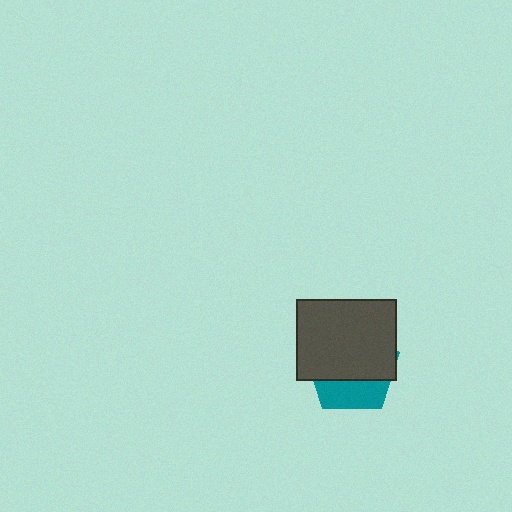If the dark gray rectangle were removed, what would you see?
You would see the complete teal pentagon.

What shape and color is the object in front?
The object in front is a dark gray rectangle.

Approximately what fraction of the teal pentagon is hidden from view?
Roughly 69% of the teal pentagon is hidden behind the dark gray rectangle.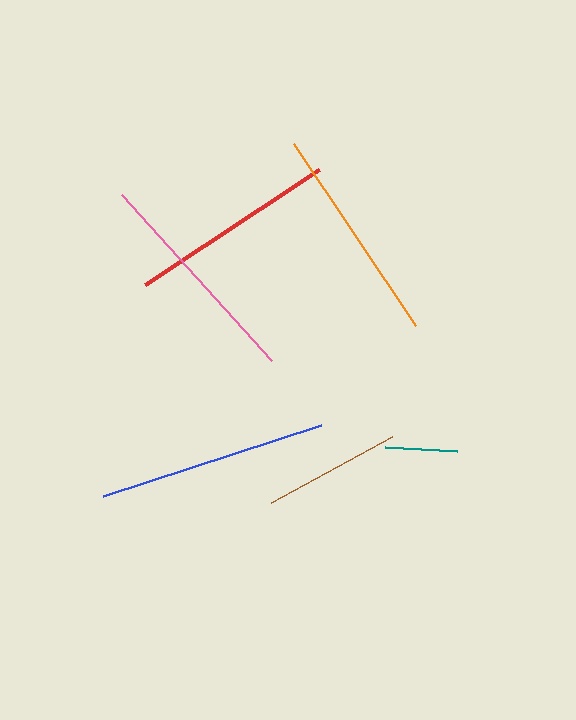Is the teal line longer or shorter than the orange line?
The orange line is longer than the teal line.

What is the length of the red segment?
The red segment is approximately 208 pixels long.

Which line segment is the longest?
The blue line is the longest at approximately 229 pixels.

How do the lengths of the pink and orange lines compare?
The pink and orange lines are approximately the same length.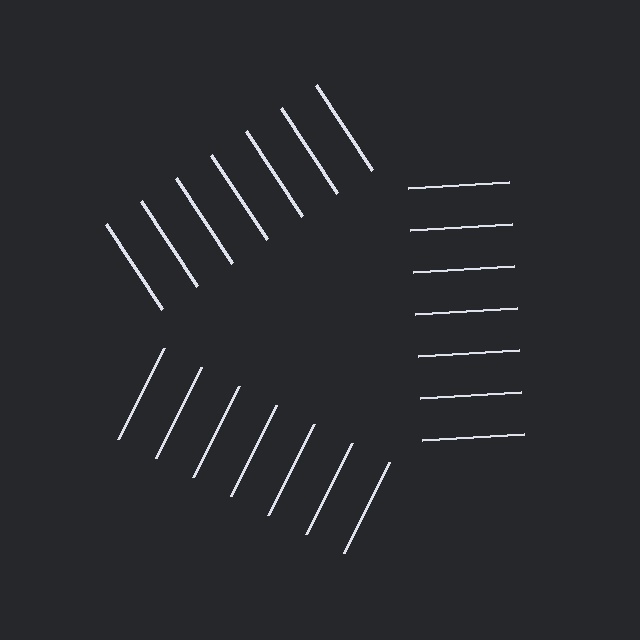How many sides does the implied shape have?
3 sides — the line-ends trace a triangle.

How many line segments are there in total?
21 — 7 along each of the 3 edges.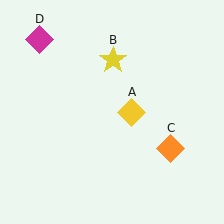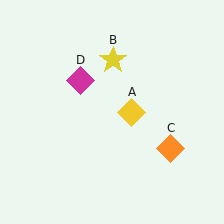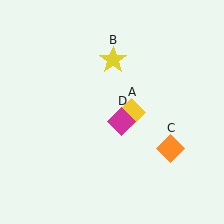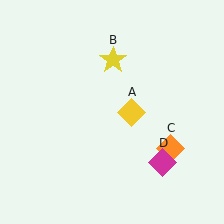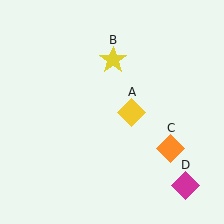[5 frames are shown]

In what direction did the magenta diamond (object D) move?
The magenta diamond (object D) moved down and to the right.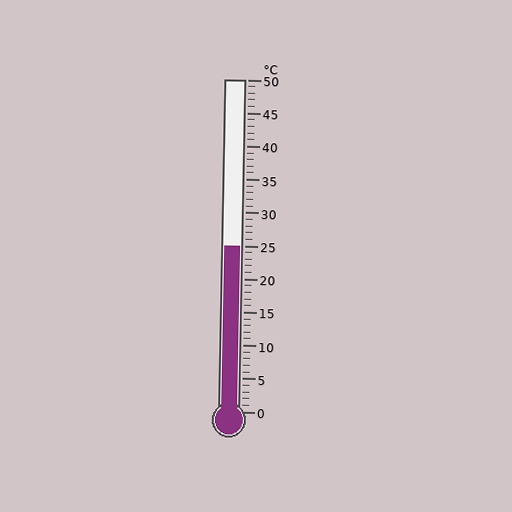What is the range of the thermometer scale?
The thermometer scale ranges from 0°C to 50°C.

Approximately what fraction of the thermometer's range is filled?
The thermometer is filled to approximately 50% of its range.